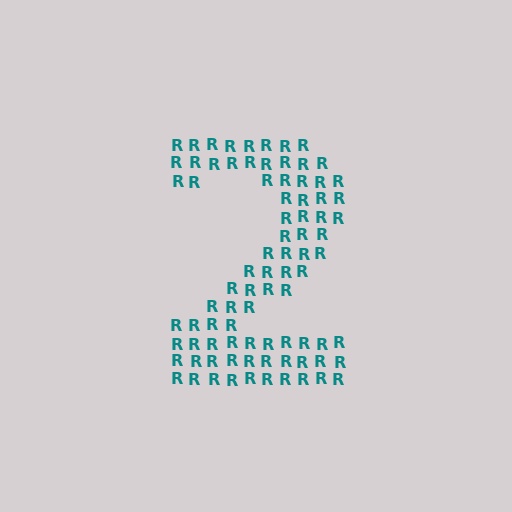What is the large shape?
The large shape is the digit 2.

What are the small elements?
The small elements are letter R's.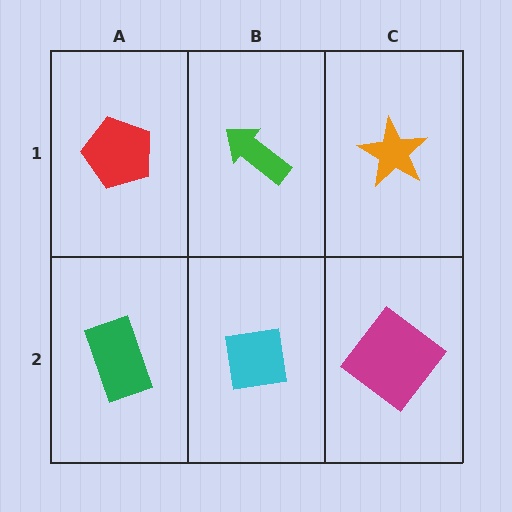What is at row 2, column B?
A cyan square.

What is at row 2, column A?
A green rectangle.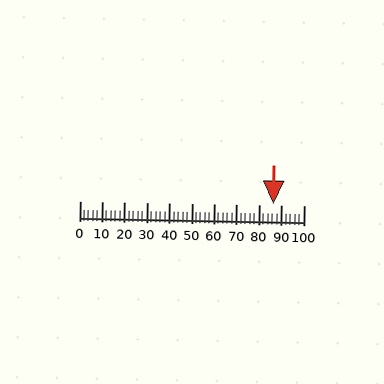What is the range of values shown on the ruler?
The ruler shows values from 0 to 100.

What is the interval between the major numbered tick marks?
The major tick marks are spaced 10 units apart.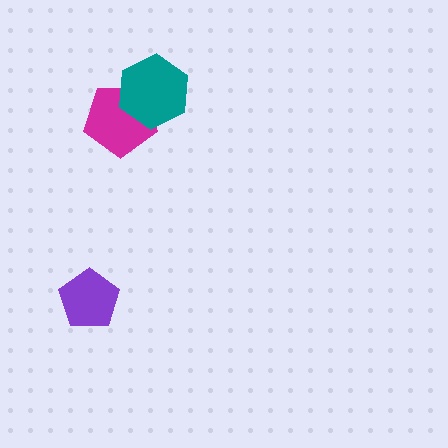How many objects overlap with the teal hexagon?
1 object overlaps with the teal hexagon.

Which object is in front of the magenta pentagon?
The teal hexagon is in front of the magenta pentagon.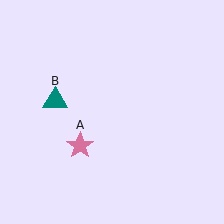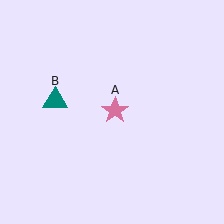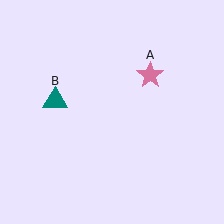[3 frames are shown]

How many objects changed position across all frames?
1 object changed position: pink star (object A).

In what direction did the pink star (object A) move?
The pink star (object A) moved up and to the right.